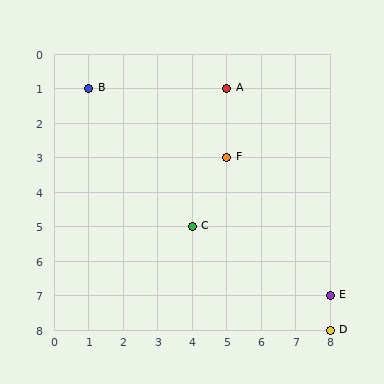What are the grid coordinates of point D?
Point D is at grid coordinates (8, 8).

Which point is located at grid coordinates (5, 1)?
Point A is at (5, 1).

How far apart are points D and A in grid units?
Points D and A are 3 columns and 7 rows apart (about 7.6 grid units diagonally).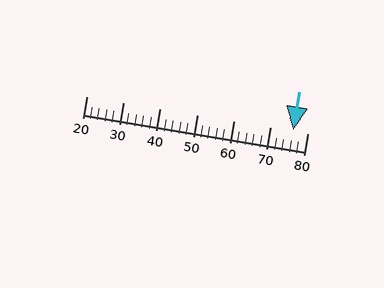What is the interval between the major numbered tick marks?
The major tick marks are spaced 10 units apart.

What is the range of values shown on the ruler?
The ruler shows values from 20 to 80.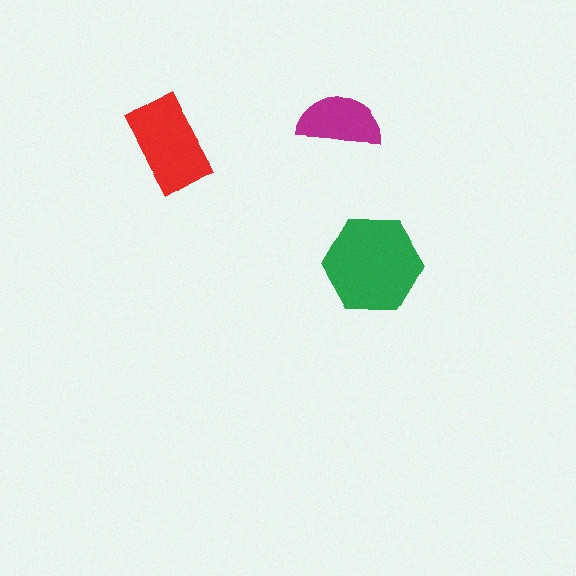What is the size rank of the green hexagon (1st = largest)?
1st.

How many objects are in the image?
There are 3 objects in the image.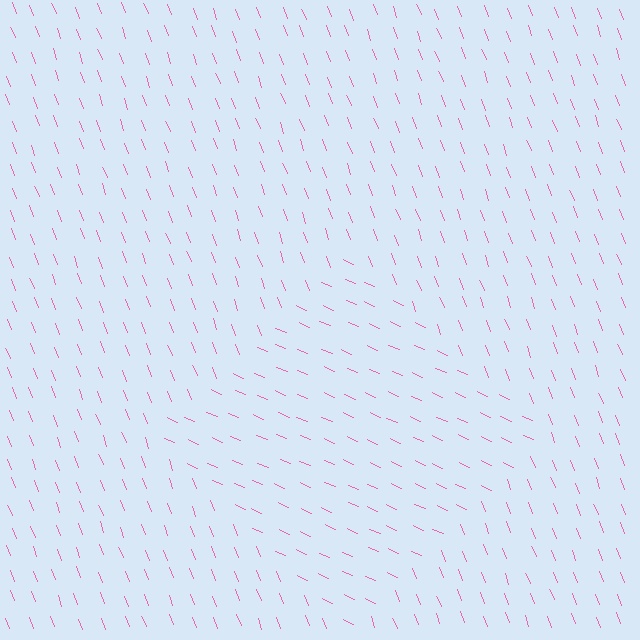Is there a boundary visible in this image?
Yes, there is a texture boundary formed by a change in line orientation.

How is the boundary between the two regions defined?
The boundary is defined purely by a change in line orientation (approximately 45 degrees difference). All lines are the same color and thickness.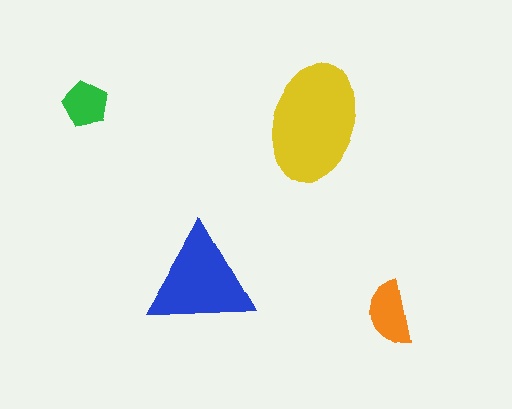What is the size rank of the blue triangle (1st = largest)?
2nd.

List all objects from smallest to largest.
The green pentagon, the orange semicircle, the blue triangle, the yellow ellipse.